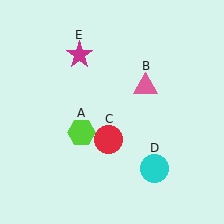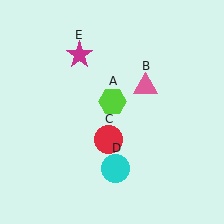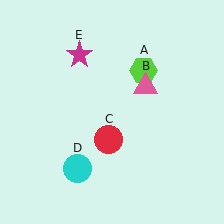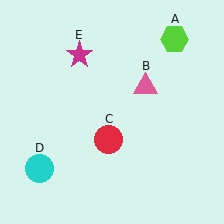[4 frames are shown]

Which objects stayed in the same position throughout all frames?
Pink triangle (object B) and red circle (object C) and magenta star (object E) remained stationary.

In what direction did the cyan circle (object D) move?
The cyan circle (object D) moved left.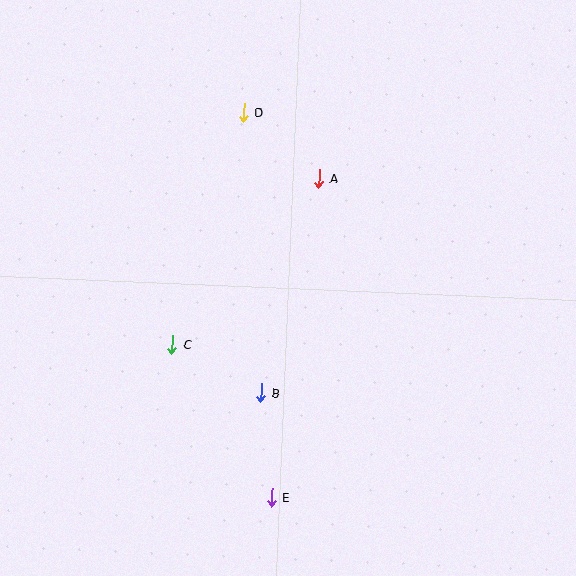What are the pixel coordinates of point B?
Point B is at (261, 393).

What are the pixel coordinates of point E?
Point E is at (271, 497).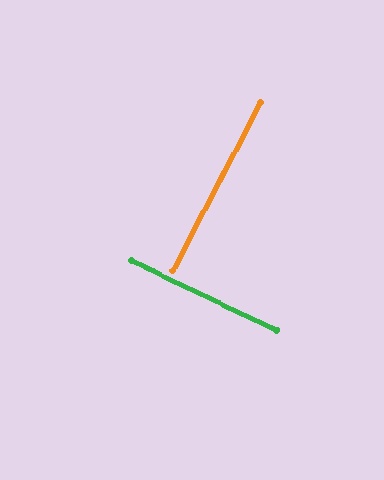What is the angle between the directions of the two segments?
Approximately 88 degrees.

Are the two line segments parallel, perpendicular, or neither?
Perpendicular — they meet at approximately 88°.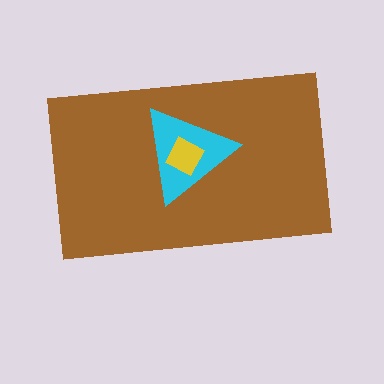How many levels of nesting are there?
3.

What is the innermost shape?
The yellow square.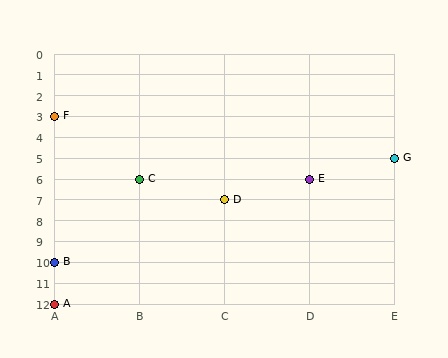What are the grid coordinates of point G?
Point G is at grid coordinates (E, 5).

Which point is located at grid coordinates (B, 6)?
Point C is at (B, 6).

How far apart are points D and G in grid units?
Points D and G are 2 columns and 2 rows apart (about 2.8 grid units diagonally).